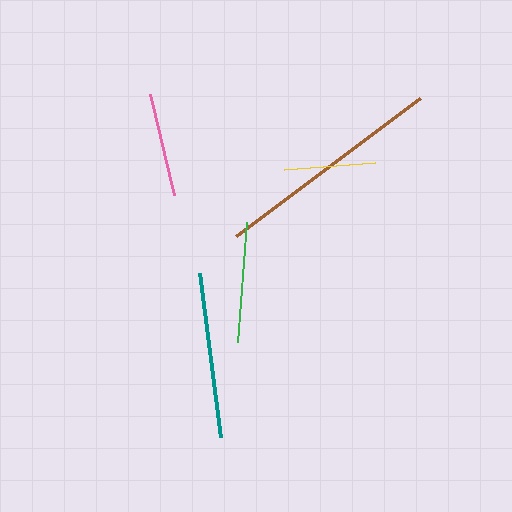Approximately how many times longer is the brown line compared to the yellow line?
The brown line is approximately 2.5 times the length of the yellow line.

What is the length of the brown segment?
The brown segment is approximately 231 pixels long.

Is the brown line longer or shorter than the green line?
The brown line is longer than the green line.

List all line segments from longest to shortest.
From longest to shortest: brown, teal, green, pink, yellow.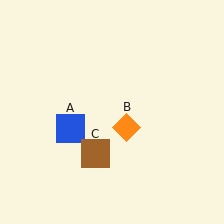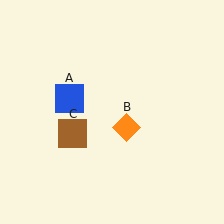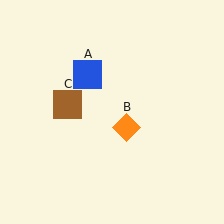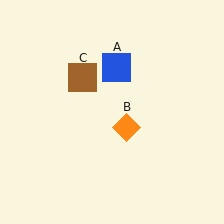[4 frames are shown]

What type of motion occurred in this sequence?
The blue square (object A), brown square (object C) rotated clockwise around the center of the scene.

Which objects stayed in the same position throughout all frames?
Orange diamond (object B) remained stationary.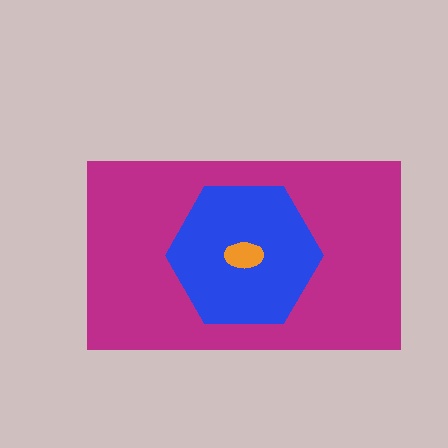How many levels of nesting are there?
3.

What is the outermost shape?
The magenta rectangle.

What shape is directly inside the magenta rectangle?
The blue hexagon.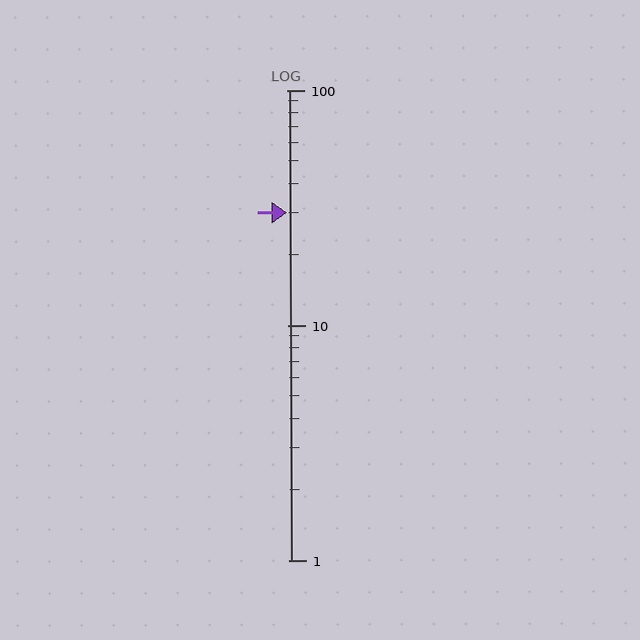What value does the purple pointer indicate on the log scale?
The pointer indicates approximately 30.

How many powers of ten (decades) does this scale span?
The scale spans 2 decades, from 1 to 100.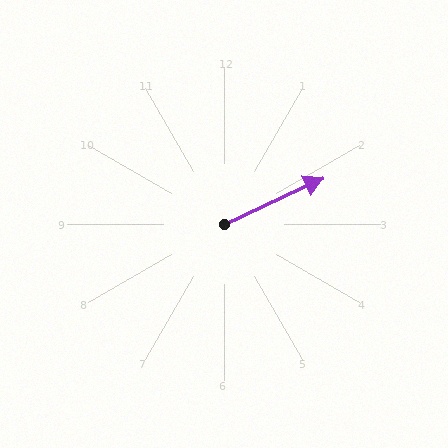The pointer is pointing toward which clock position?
Roughly 2 o'clock.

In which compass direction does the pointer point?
Northeast.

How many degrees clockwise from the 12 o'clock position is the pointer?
Approximately 65 degrees.